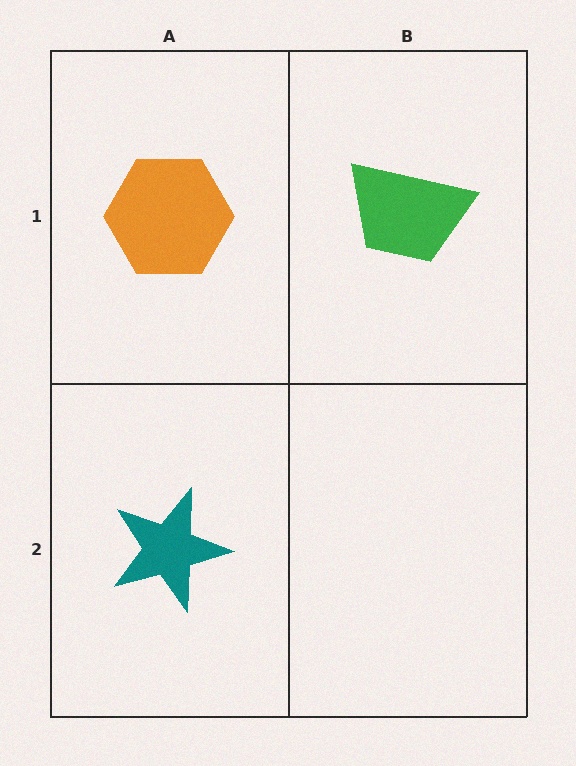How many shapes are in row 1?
2 shapes.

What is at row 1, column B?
A green trapezoid.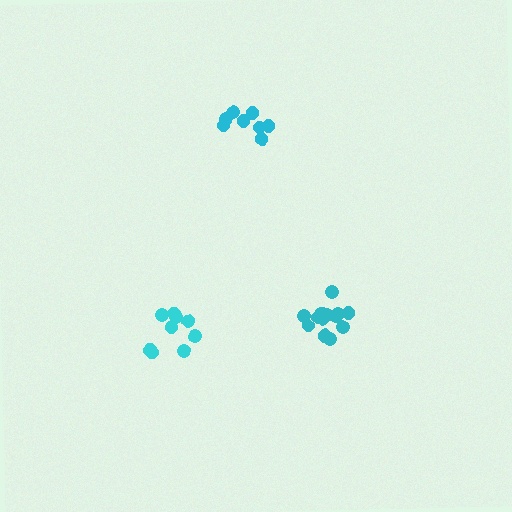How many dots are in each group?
Group 1: 8 dots, Group 2: 13 dots, Group 3: 9 dots (30 total).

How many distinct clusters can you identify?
There are 3 distinct clusters.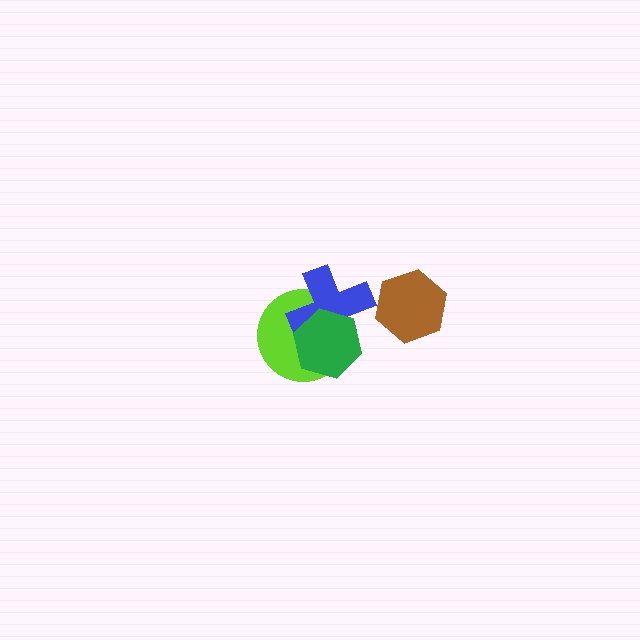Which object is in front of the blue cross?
The green hexagon is in front of the blue cross.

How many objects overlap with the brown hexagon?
0 objects overlap with the brown hexagon.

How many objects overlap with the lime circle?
2 objects overlap with the lime circle.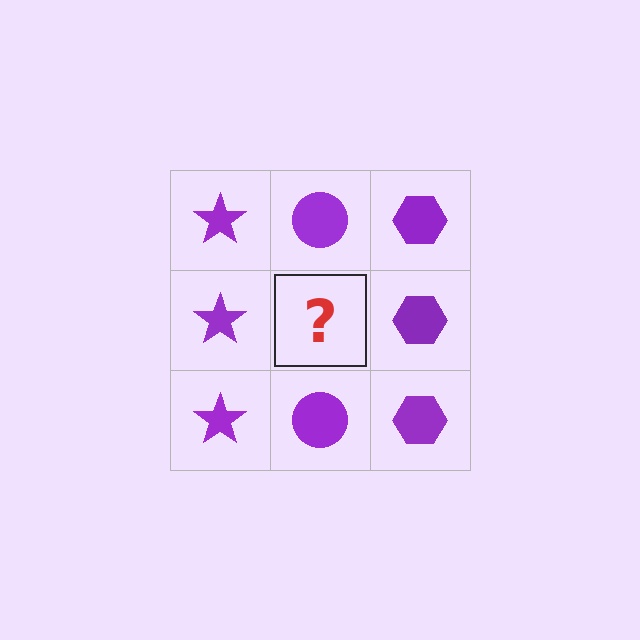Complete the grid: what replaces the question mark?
The question mark should be replaced with a purple circle.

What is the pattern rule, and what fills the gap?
The rule is that each column has a consistent shape. The gap should be filled with a purple circle.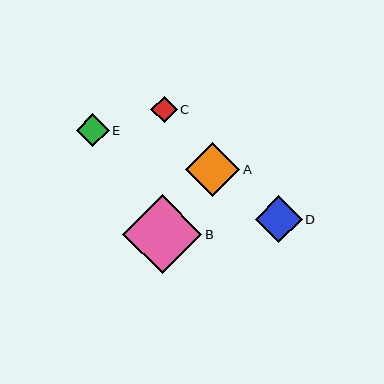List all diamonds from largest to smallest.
From largest to smallest: B, A, D, E, C.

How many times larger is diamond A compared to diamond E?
Diamond A is approximately 1.7 times the size of diamond E.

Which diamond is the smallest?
Diamond C is the smallest with a size of approximately 27 pixels.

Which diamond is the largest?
Diamond B is the largest with a size of approximately 79 pixels.